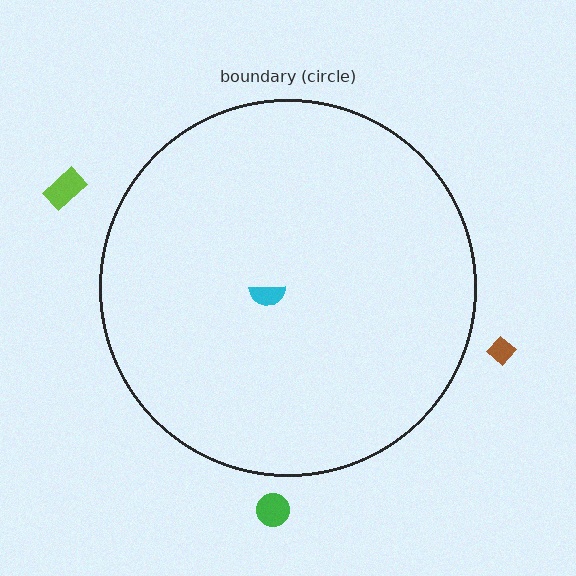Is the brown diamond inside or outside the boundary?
Outside.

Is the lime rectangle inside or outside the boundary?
Outside.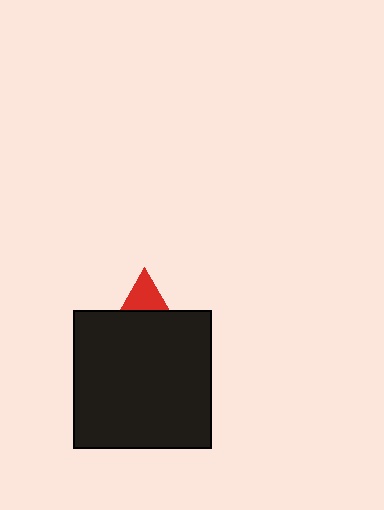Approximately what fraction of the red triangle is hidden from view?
Roughly 69% of the red triangle is hidden behind the black square.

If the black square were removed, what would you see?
You would see the complete red triangle.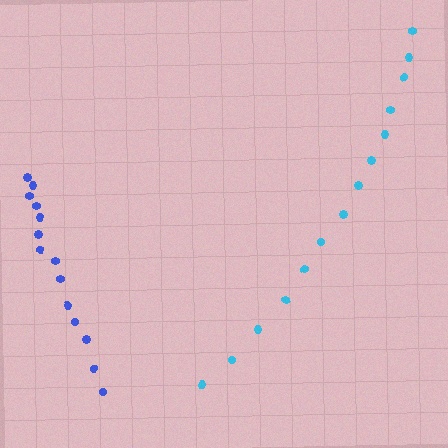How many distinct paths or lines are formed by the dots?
There are 2 distinct paths.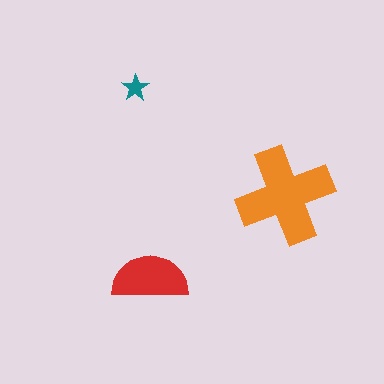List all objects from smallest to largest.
The teal star, the red semicircle, the orange cross.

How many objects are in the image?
There are 3 objects in the image.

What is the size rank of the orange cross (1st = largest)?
1st.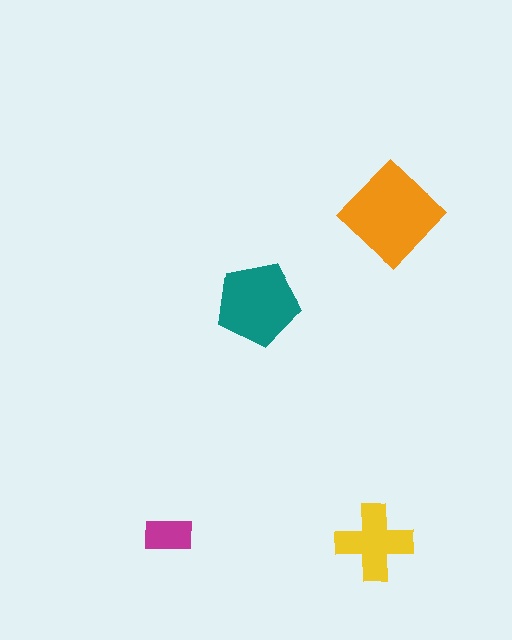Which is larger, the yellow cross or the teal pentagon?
The teal pentagon.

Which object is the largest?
The orange diamond.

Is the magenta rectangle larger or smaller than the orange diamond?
Smaller.